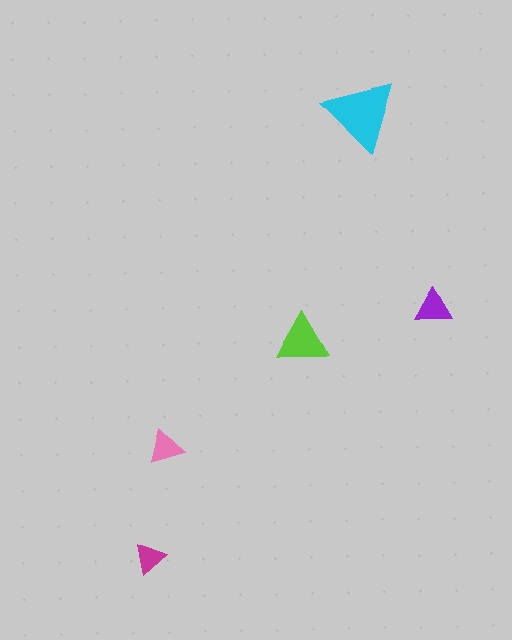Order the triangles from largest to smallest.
the cyan one, the lime one, the purple one, the pink one, the magenta one.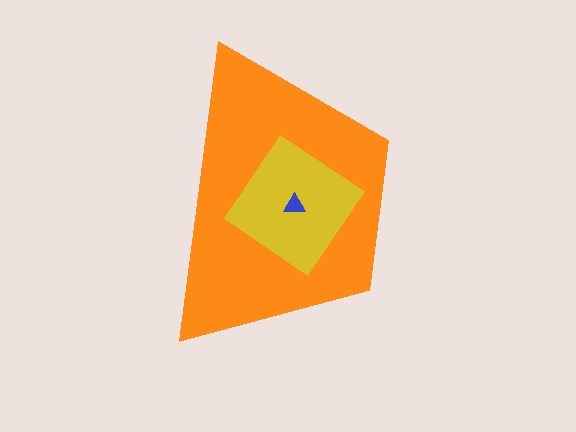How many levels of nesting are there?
3.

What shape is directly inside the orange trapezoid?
The yellow diamond.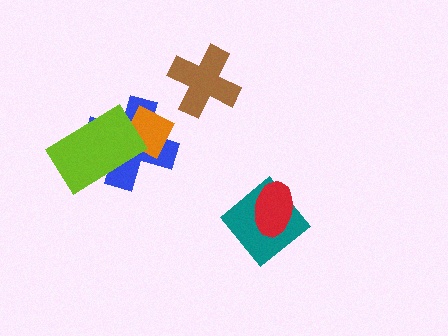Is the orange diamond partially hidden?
Yes, it is partially covered by another shape.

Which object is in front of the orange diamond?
The lime rectangle is in front of the orange diamond.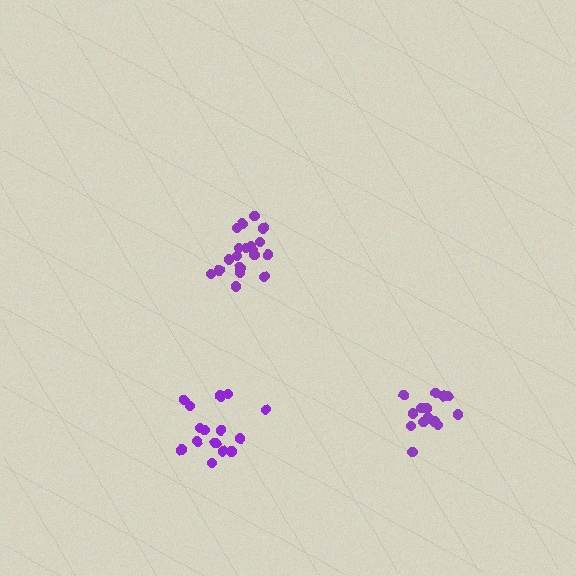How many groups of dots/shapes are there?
There are 3 groups.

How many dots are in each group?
Group 1: 19 dots, Group 2: 17 dots, Group 3: 15 dots (51 total).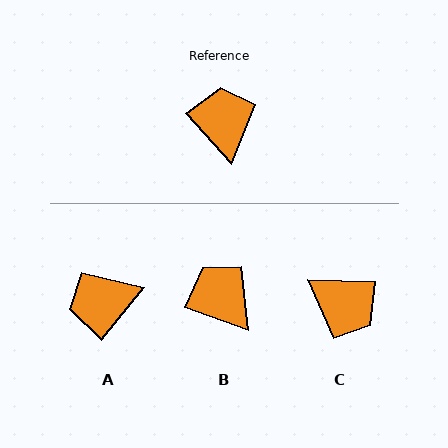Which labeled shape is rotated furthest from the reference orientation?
C, about 134 degrees away.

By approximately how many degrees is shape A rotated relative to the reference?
Approximately 99 degrees counter-clockwise.